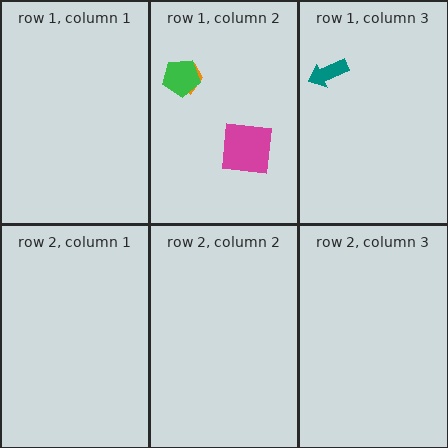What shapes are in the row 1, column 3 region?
The teal arrow.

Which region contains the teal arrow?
The row 1, column 3 region.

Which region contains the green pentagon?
The row 1, column 2 region.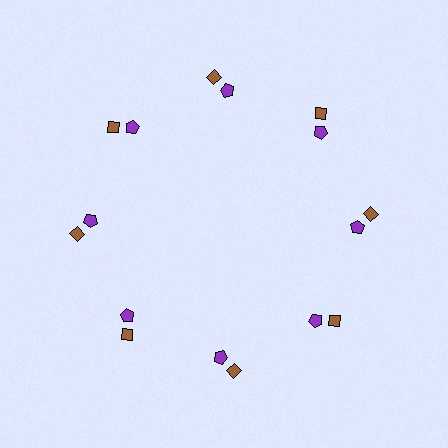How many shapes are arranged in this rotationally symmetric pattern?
There are 16 shapes, arranged in 8 groups of 2.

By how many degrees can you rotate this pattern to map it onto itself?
The pattern maps onto itself every 45 degrees of rotation.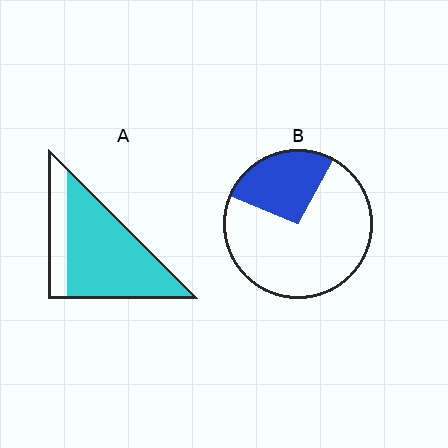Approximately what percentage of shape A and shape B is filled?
A is approximately 75% and B is approximately 25%.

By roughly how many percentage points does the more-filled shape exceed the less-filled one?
By roughly 50 percentage points (A over B).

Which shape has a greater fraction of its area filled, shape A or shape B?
Shape A.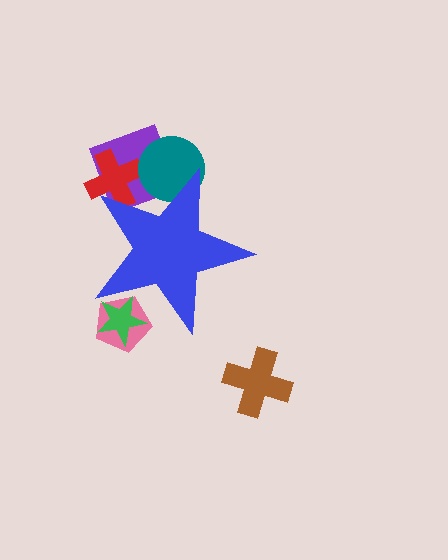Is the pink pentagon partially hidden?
Yes, the pink pentagon is partially hidden behind the blue star.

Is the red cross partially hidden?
Yes, the red cross is partially hidden behind the blue star.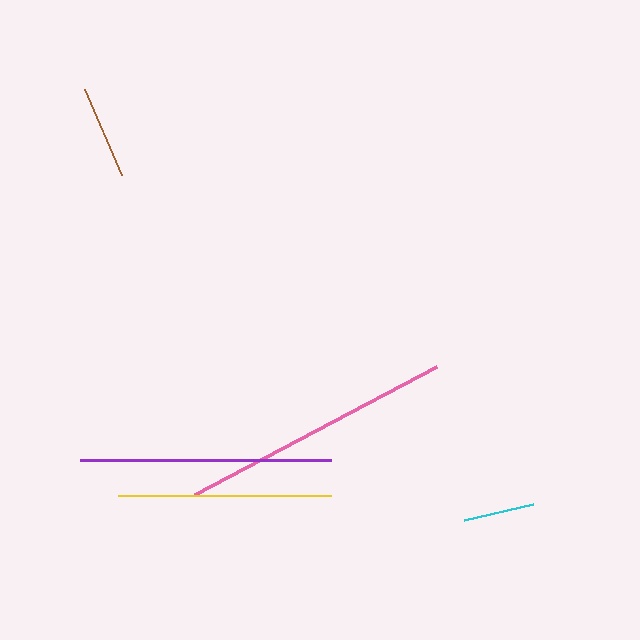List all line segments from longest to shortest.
From longest to shortest: pink, purple, yellow, brown, cyan.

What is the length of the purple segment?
The purple segment is approximately 251 pixels long.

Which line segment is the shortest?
The cyan line is the shortest at approximately 70 pixels.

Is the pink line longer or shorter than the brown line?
The pink line is longer than the brown line.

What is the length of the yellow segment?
The yellow segment is approximately 213 pixels long.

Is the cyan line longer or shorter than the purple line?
The purple line is longer than the cyan line.